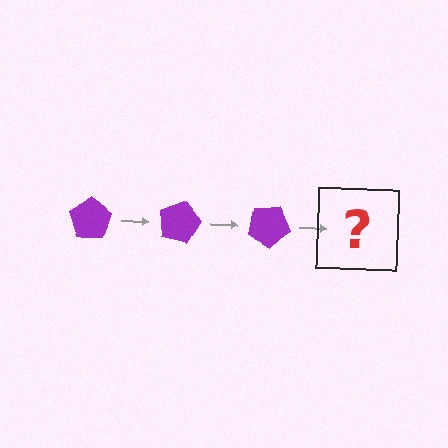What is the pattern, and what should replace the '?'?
The pattern is that the pentagon rotates 15 degrees each step. The '?' should be a purple pentagon rotated 45 degrees.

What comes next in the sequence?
The next element should be a purple pentagon rotated 45 degrees.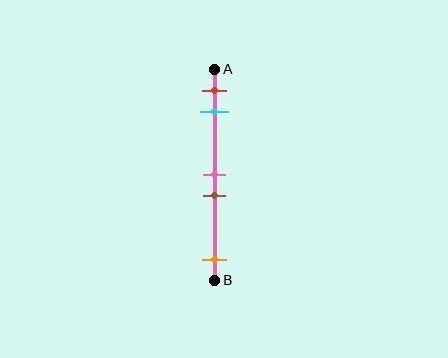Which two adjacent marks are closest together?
The pink and brown marks are the closest adjacent pair.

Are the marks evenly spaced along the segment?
No, the marks are not evenly spaced.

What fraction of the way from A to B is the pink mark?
The pink mark is approximately 50% (0.5) of the way from A to B.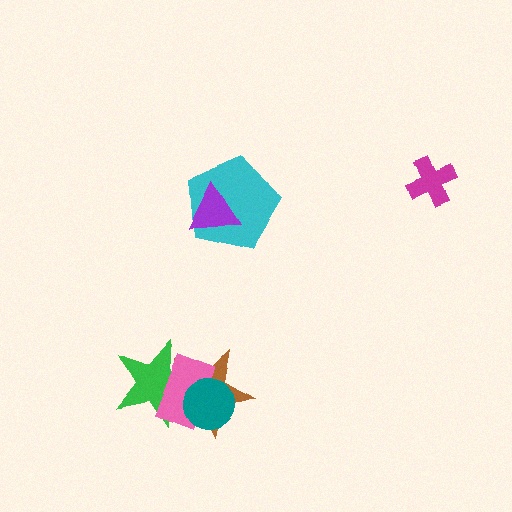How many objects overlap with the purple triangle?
1 object overlaps with the purple triangle.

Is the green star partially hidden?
Yes, it is partially covered by another shape.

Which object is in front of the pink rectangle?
The teal circle is in front of the pink rectangle.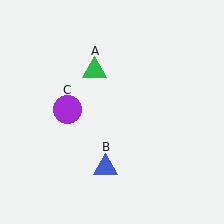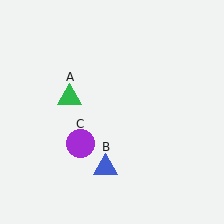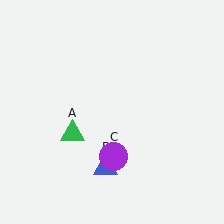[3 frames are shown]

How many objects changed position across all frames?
2 objects changed position: green triangle (object A), purple circle (object C).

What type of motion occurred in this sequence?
The green triangle (object A), purple circle (object C) rotated counterclockwise around the center of the scene.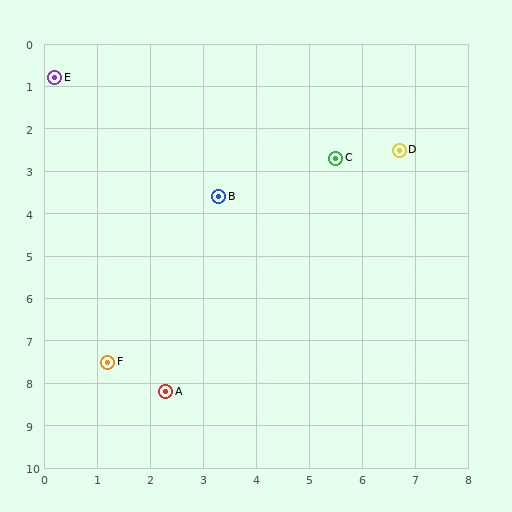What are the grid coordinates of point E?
Point E is at approximately (0.2, 0.8).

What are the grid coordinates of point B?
Point B is at approximately (3.3, 3.6).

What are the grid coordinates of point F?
Point F is at approximately (1.2, 7.5).